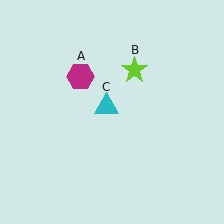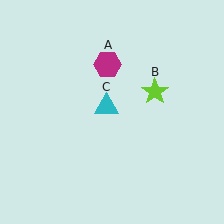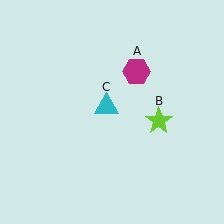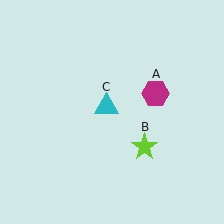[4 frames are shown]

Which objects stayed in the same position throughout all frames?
Cyan triangle (object C) remained stationary.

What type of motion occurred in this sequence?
The magenta hexagon (object A), lime star (object B) rotated clockwise around the center of the scene.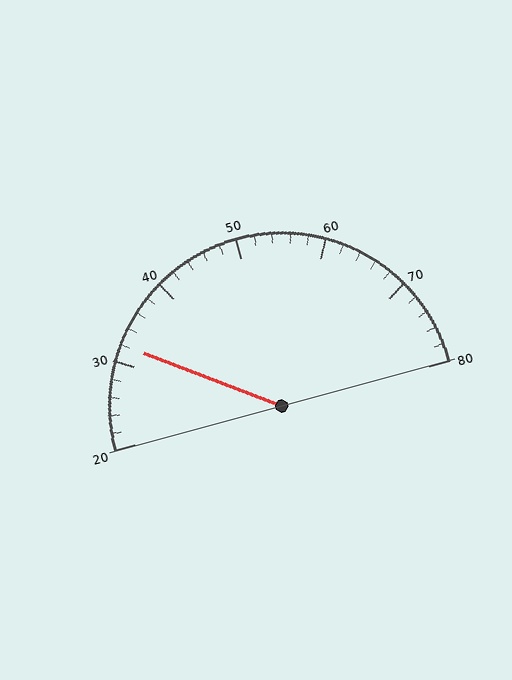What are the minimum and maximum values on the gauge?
The gauge ranges from 20 to 80.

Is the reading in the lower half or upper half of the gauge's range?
The reading is in the lower half of the range (20 to 80).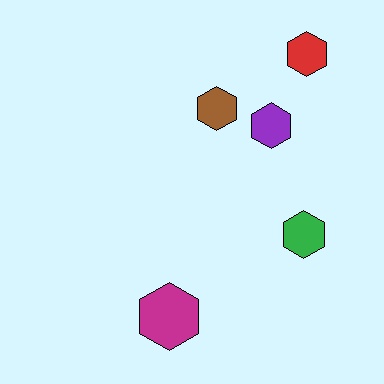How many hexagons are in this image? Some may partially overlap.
There are 5 hexagons.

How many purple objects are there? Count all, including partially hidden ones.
There is 1 purple object.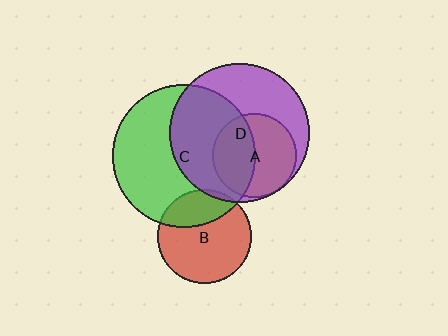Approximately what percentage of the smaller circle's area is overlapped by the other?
Approximately 30%.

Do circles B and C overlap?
Yes.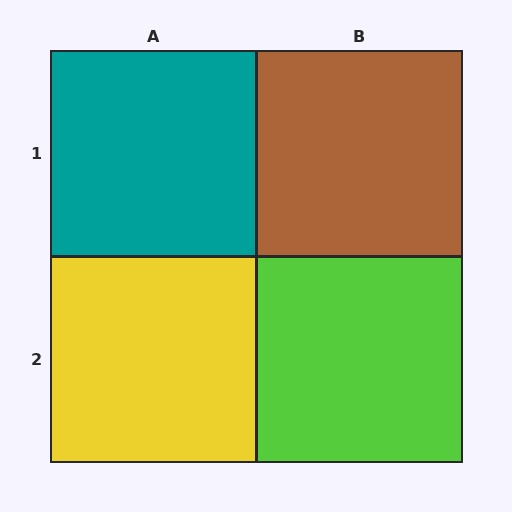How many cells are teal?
1 cell is teal.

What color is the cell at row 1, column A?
Teal.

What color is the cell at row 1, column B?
Brown.